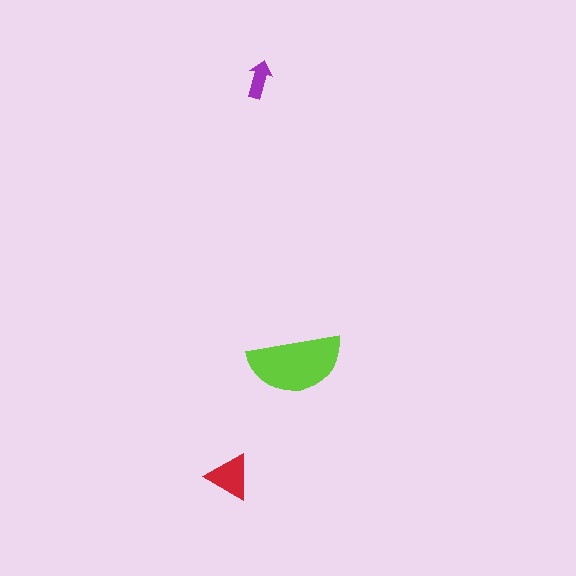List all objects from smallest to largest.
The purple arrow, the red triangle, the lime semicircle.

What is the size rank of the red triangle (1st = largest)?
2nd.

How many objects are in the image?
There are 3 objects in the image.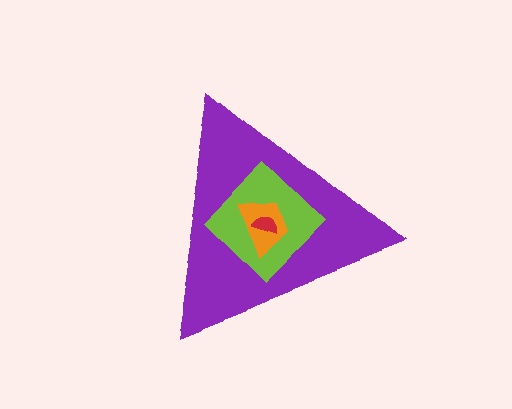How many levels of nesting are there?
4.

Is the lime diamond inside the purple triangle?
Yes.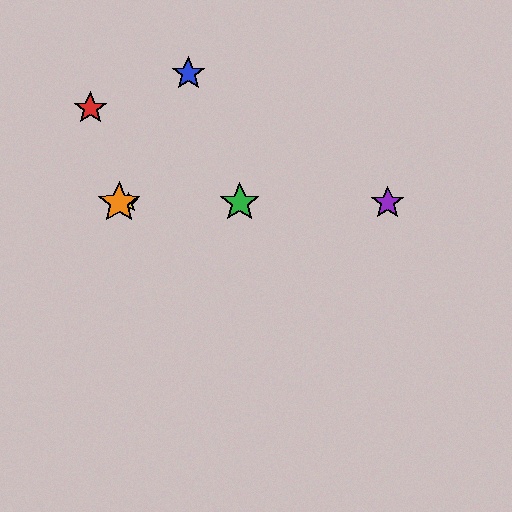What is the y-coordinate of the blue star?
The blue star is at y≈73.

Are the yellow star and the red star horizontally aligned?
No, the yellow star is at y≈203 and the red star is at y≈108.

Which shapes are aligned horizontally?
The green star, the yellow star, the purple star, the orange star are aligned horizontally.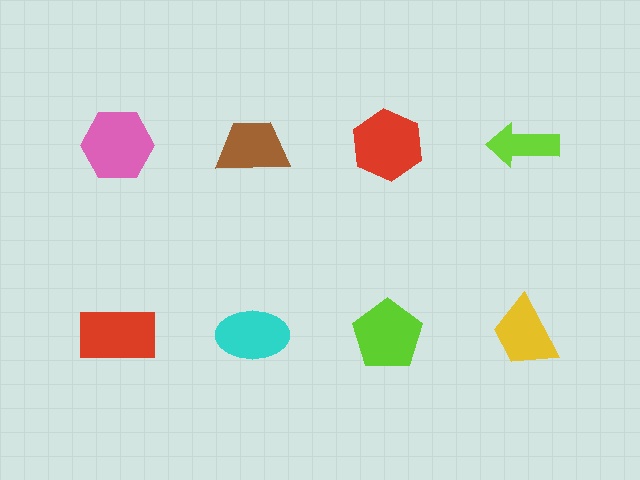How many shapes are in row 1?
4 shapes.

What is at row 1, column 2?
A brown trapezoid.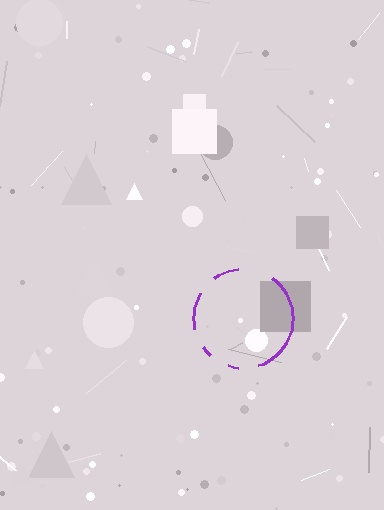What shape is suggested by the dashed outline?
The dashed outline suggests a circle.